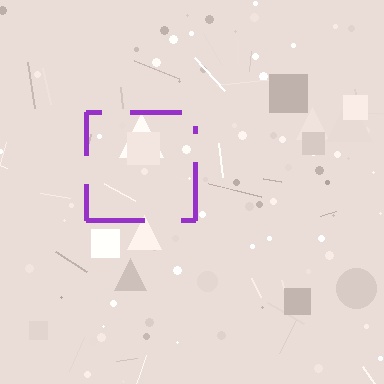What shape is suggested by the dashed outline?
The dashed outline suggests a square.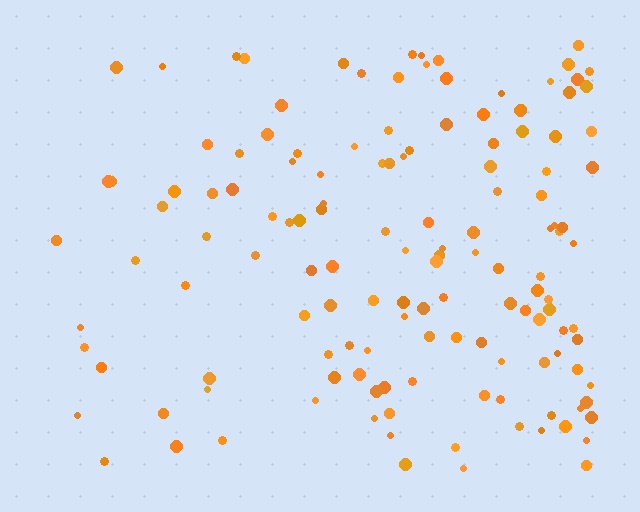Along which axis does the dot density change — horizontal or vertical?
Horizontal.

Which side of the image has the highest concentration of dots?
The right.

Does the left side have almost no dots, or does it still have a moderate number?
Still a moderate number, just noticeably fewer than the right.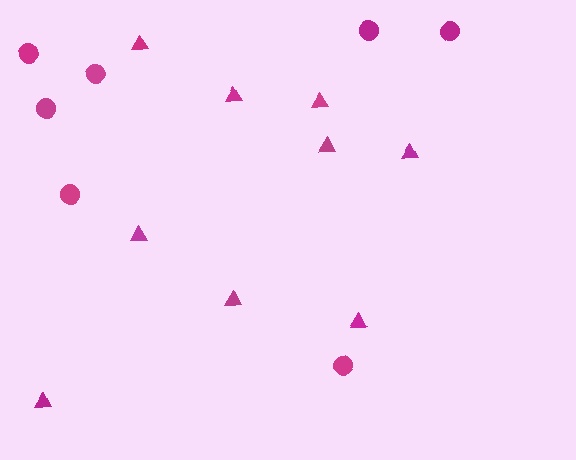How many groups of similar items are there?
There are 2 groups: one group of circles (7) and one group of triangles (9).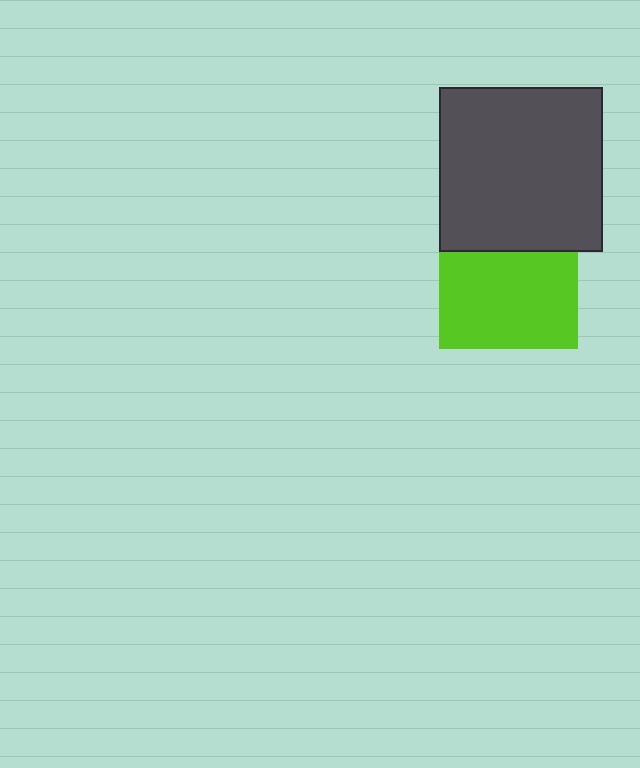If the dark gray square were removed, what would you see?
You would see the complete lime square.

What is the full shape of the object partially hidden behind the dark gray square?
The partially hidden object is a lime square.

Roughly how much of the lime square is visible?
Most of it is visible (roughly 70%).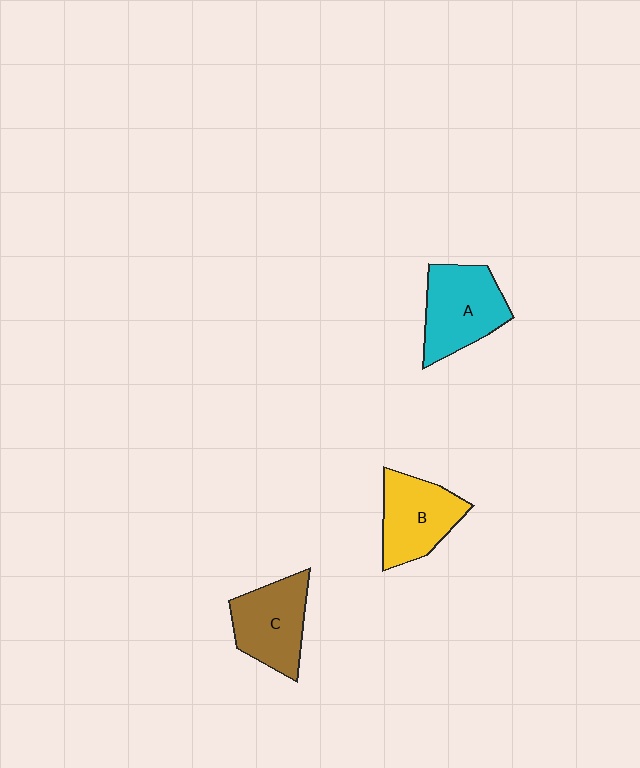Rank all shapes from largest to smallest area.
From largest to smallest: A (cyan), B (yellow), C (brown).